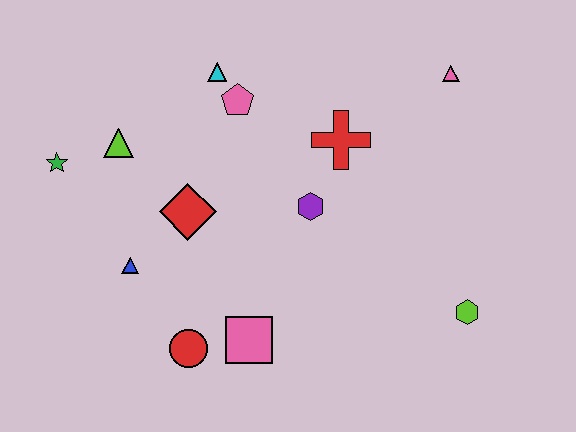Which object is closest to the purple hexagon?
The red cross is closest to the purple hexagon.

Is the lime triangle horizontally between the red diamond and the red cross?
No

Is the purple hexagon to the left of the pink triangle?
Yes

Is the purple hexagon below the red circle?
No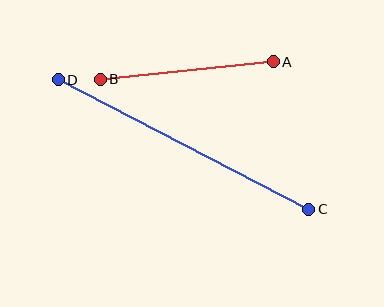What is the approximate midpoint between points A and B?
The midpoint is at approximately (187, 71) pixels.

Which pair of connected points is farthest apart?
Points C and D are farthest apart.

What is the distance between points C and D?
The distance is approximately 282 pixels.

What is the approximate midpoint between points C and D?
The midpoint is at approximately (184, 145) pixels.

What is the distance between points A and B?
The distance is approximately 174 pixels.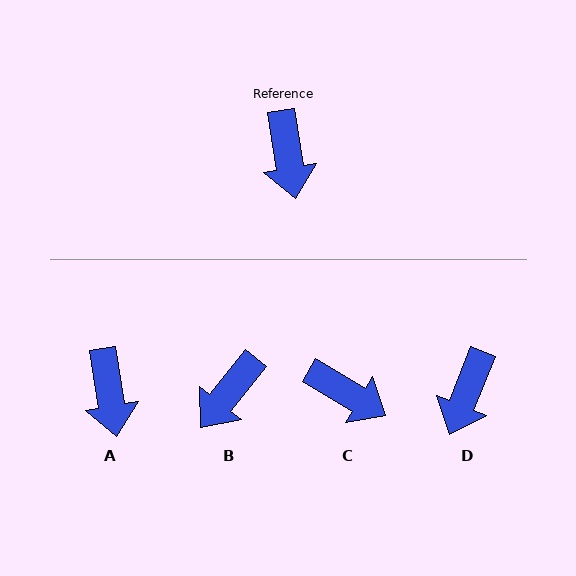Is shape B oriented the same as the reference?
No, it is off by about 47 degrees.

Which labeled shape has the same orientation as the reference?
A.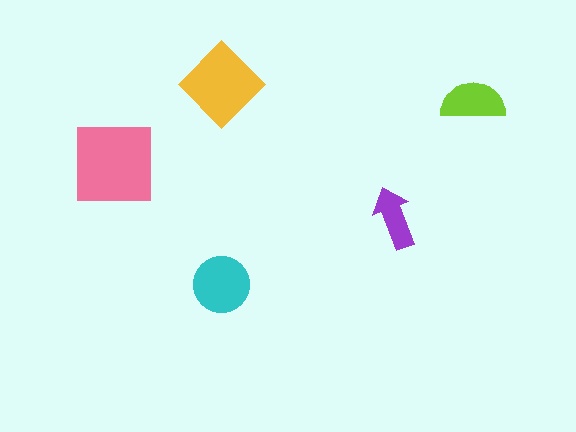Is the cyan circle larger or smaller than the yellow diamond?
Smaller.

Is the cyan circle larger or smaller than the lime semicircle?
Larger.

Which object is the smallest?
The purple arrow.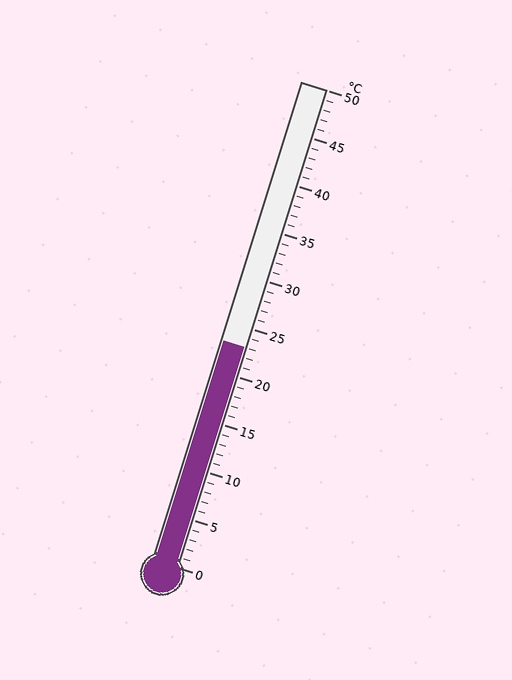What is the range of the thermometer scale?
The thermometer scale ranges from 0°C to 50°C.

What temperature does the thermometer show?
The thermometer shows approximately 23°C.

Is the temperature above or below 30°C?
The temperature is below 30°C.